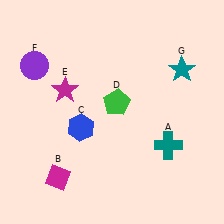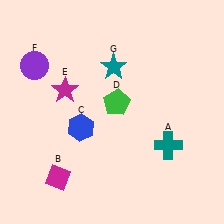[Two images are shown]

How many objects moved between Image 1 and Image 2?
1 object moved between the two images.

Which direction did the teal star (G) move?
The teal star (G) moved left.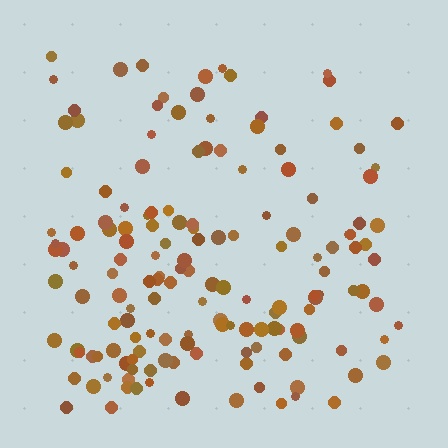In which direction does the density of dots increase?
From top to bottom, with the bottom side densest.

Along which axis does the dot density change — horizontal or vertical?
Vertical.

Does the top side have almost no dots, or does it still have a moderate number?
Still a moderate number, just noticeably fewer than the bottom.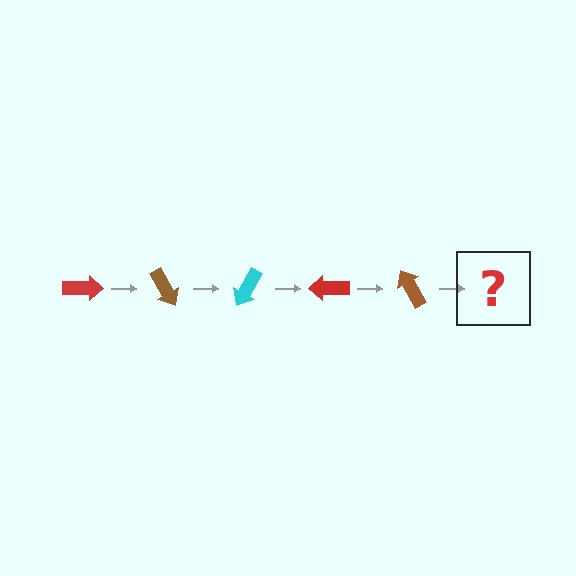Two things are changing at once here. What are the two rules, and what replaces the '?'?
The two rules are that it rotates 60 degrees each step and the color cycles through red, brown, and cyan. The '?' should be a cyan arrow, rotated 300 degrees from the start.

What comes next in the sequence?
The next element should be a cyan arrow, rotated 300 degrees from the start.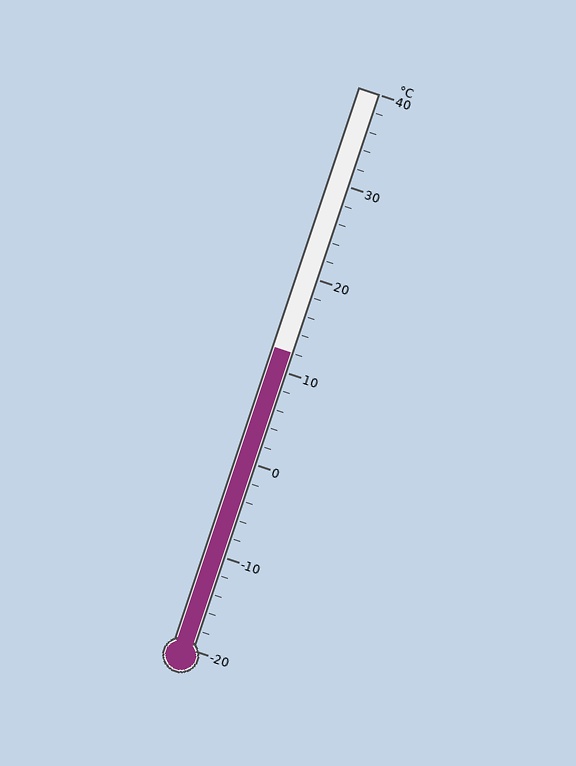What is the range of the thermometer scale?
The thermometer scale ranges from -20°C to 40°C.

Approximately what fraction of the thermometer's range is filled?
The thermometer is filled to approximately 55% of its range.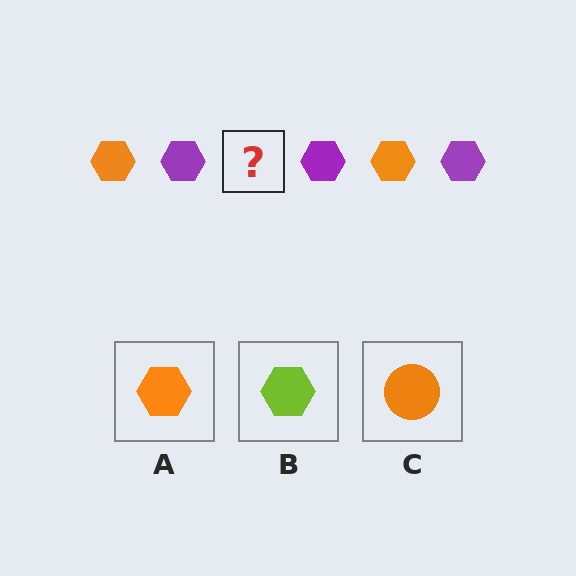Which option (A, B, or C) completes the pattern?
A.